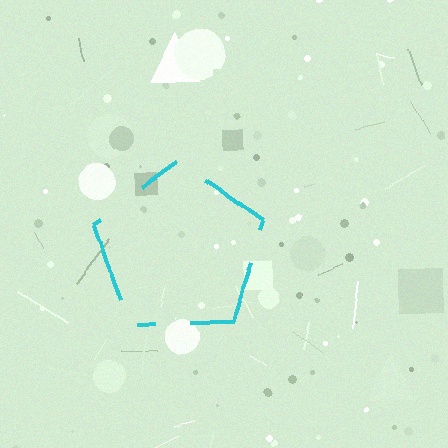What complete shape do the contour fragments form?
The contour fragments form a pentagon.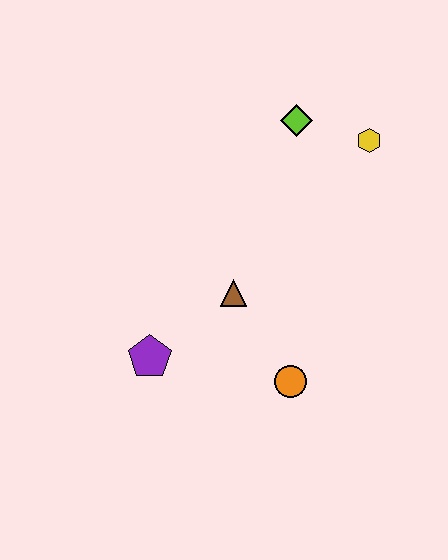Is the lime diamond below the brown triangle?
No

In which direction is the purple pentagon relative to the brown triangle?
The purple pentagon is to the left of the brown triangle.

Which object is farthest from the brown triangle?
The yellow hexagon is farthest from the brown triangle.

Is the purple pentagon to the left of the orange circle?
Yes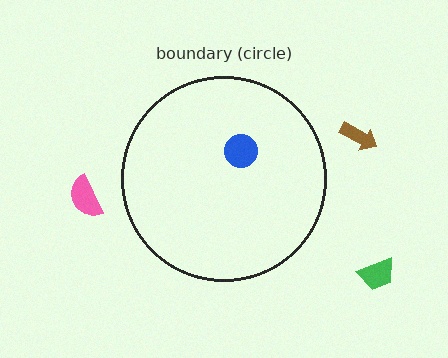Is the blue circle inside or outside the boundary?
Inside.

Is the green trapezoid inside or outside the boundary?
Outside.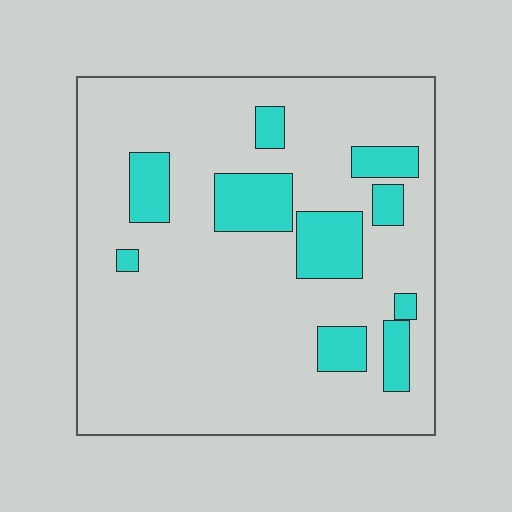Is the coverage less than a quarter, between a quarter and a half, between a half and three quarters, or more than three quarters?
Less than a quarter.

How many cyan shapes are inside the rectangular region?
10.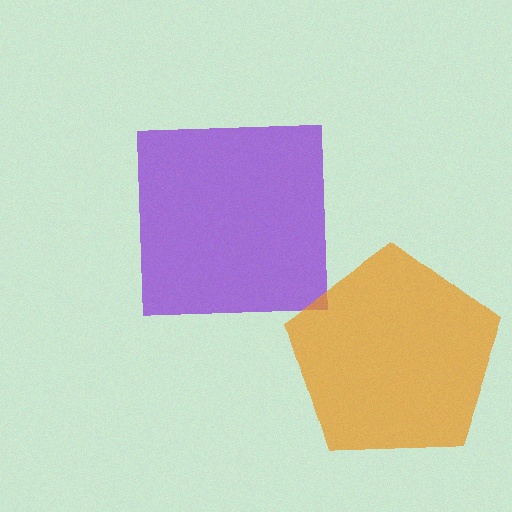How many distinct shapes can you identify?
There are 2 distinct shapes: a purple square, an orange pentagon.